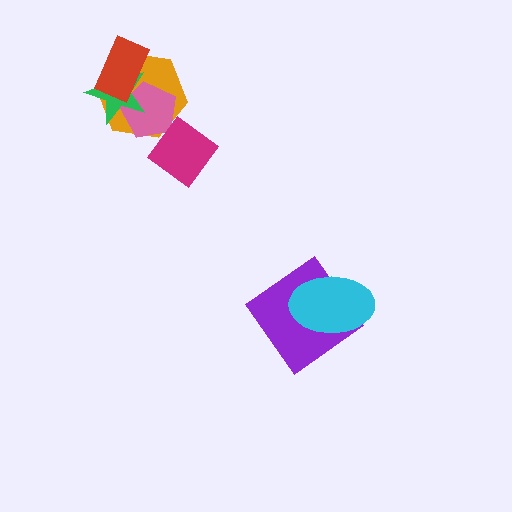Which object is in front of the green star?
The red rectangle is in front of the green star.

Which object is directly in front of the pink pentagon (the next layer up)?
The green star is directly in front of the pink pentagon.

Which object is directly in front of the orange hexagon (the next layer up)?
The pink pentagon is directly in front of the orange hexagon.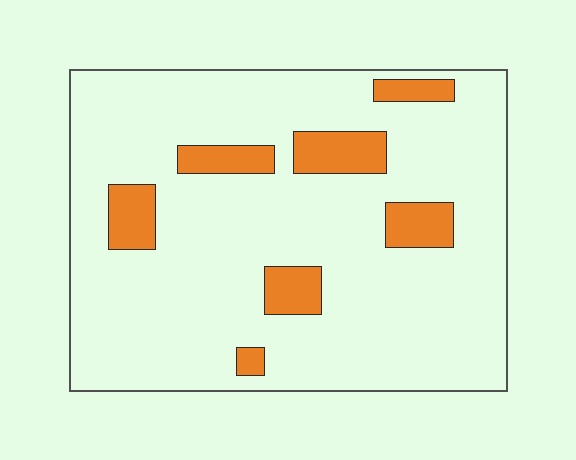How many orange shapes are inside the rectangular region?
7.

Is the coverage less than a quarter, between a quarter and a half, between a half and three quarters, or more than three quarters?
Less than a quarter.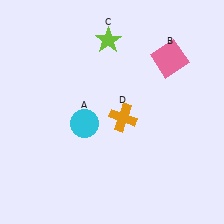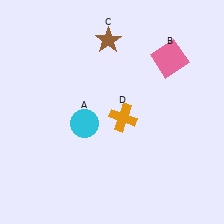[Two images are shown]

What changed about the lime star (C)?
In Image 1, C is lime. In Image 2, it changed to brown.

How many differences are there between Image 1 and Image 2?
There is 1 difference between the two images.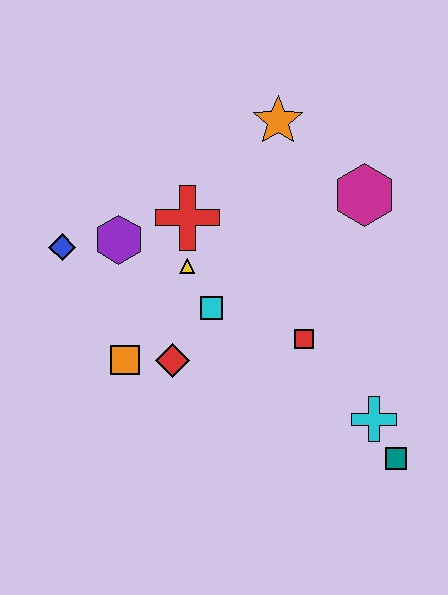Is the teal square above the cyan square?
No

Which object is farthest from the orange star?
The teal square is farthest from the orange star.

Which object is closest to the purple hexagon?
The blue diamond is closest to the purple hexagon.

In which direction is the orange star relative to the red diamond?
The orange star is above the red diamond.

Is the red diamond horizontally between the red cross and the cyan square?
No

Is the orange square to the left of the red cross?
Yes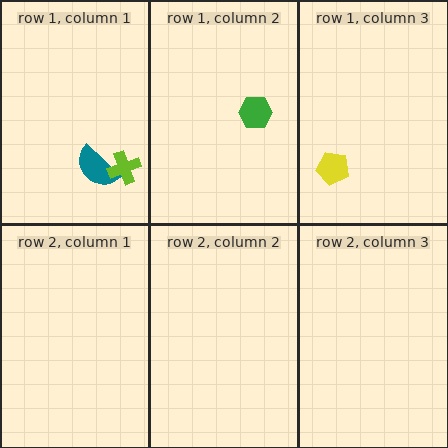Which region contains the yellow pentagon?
The row 1, column 3 region.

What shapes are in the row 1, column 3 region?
The yellow pentagon.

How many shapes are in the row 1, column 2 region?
1.